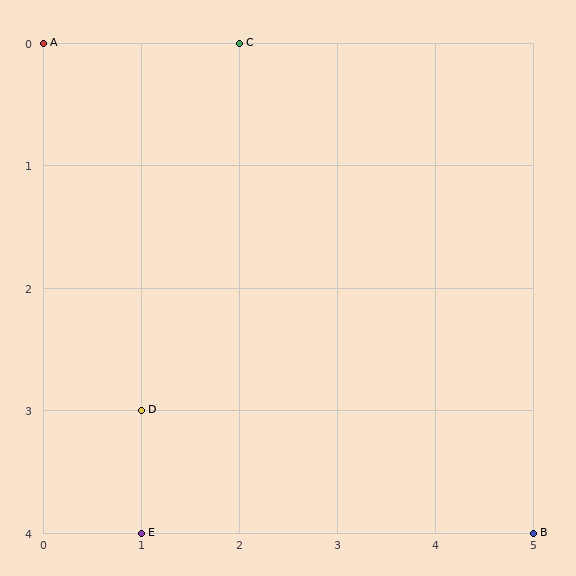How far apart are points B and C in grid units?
Points B and C are 3 columns and 4 rows apart (about 5.0 grid units diagonally).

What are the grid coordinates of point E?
Point E is at grid coordinates (1, 4).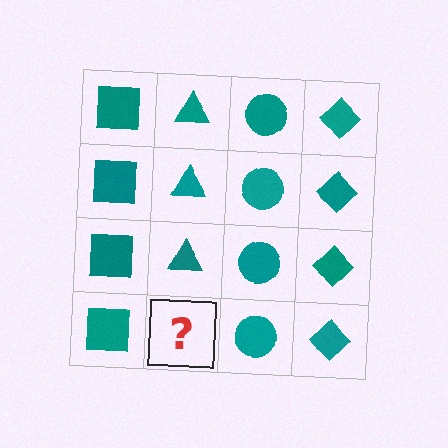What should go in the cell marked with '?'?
The missing cell should contain a teal triangle.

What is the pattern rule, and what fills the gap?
The rule is that each column has a consistent shape. The gap should be filled with a teal triangle.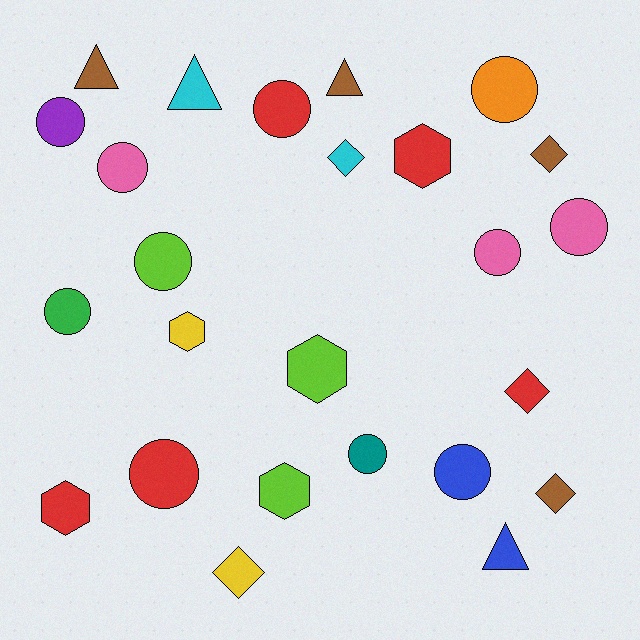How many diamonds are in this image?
There are 5 diamonds.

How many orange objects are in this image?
There is 1 orange object.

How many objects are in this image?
There are 25 objects.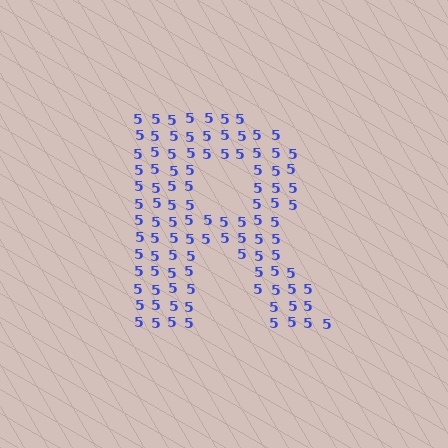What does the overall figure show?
The overall figure shows the letter R.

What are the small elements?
The small elements are digit 5's.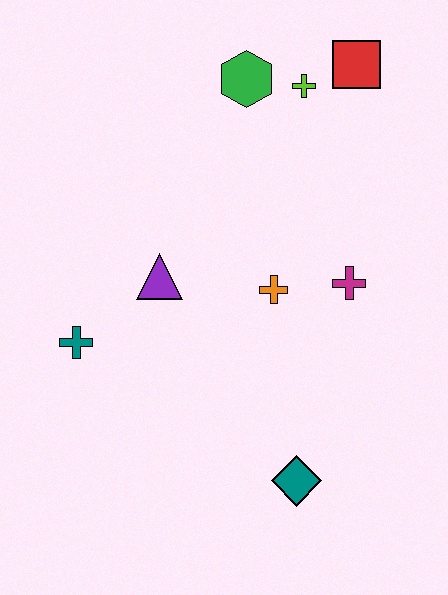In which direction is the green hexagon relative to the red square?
The green hexagon is to the left of the red square.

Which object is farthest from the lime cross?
The teal diamond is farthest from the lime cross.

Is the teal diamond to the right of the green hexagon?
Yes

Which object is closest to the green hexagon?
The lime cross is closest to the green hexagon.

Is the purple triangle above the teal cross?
Yes